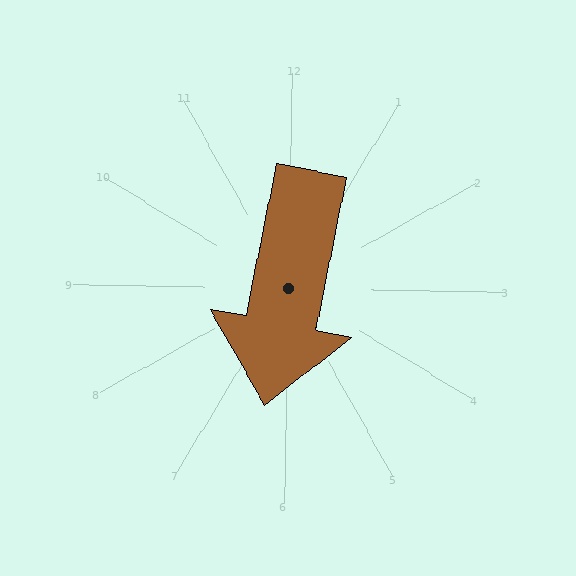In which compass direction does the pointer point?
South.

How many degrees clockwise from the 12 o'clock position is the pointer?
Approximately 190 degrees.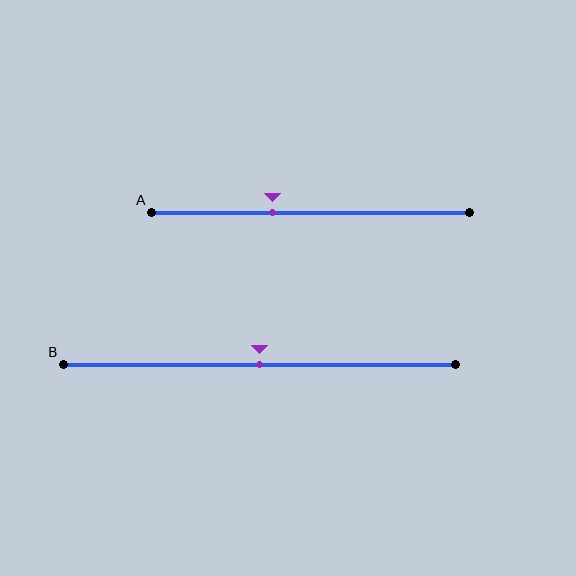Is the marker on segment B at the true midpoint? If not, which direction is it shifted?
Yes, the marker on segment B is at the true midpoint.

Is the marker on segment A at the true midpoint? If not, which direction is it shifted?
No, the marker on segment A is shifted to the left by about 12% of the segment length.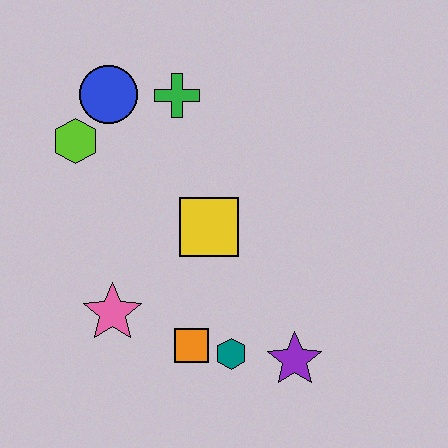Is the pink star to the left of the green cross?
Yes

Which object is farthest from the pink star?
The green cross is farthest from the pink star.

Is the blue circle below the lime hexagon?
No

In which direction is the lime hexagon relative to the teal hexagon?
The lime hexagon is above the teal hexagon.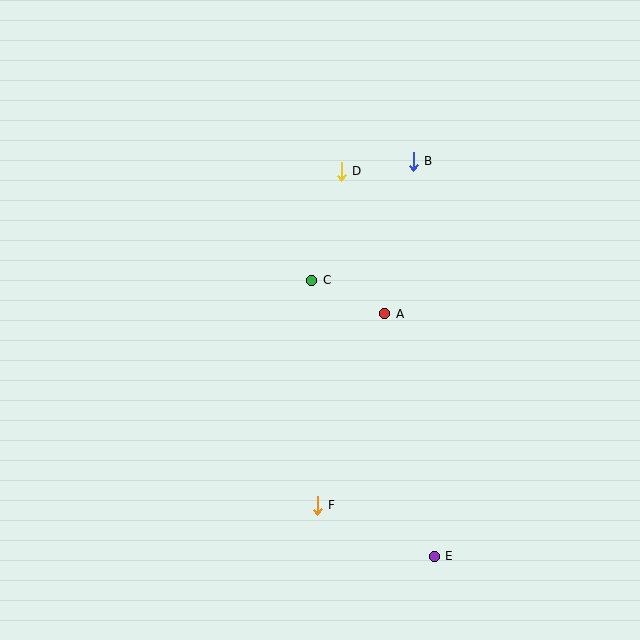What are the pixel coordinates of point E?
Point E is at (434, 557).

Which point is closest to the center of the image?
Point C at (312, 280) is closest to the center.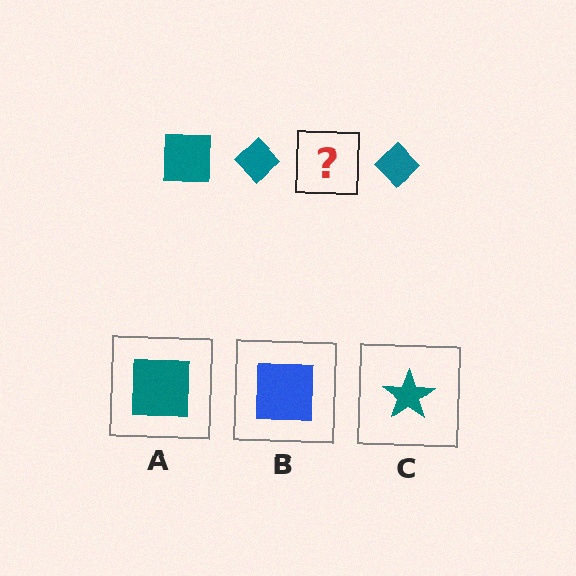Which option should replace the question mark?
Option A.